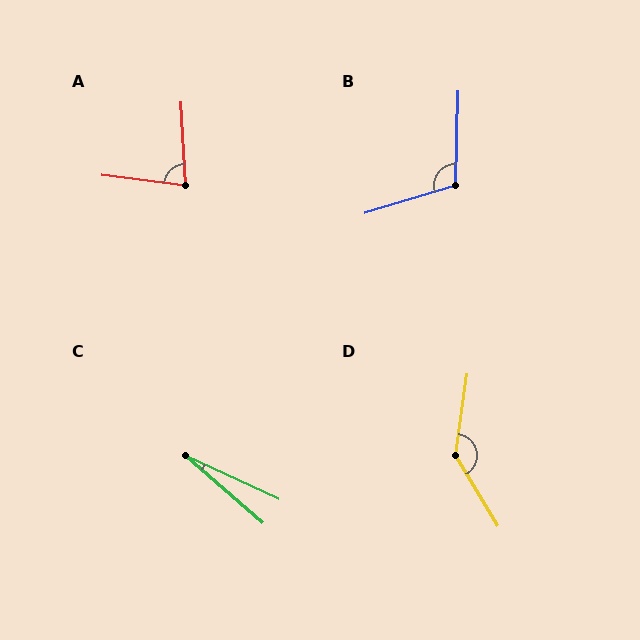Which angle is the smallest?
C, at approximately 16 degrees.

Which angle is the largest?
D, at approximately 141 degrees.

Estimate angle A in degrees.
Approximately 80 degrees.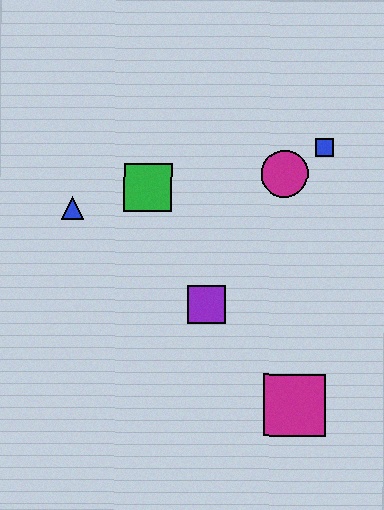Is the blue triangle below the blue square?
Yes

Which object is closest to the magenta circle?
The blue square is closest to the magenta circle.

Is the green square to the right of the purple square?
No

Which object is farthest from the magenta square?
The blue triangle is farthest from the magenta square.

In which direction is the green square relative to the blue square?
The green square is to the left of the blue square.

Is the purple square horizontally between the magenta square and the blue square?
No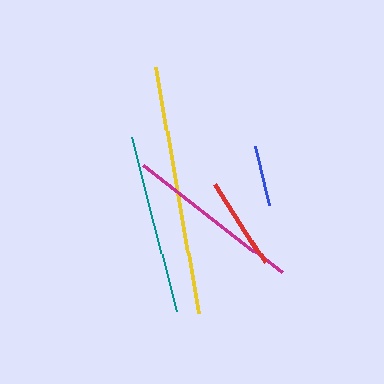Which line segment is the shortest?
The blue line is the shortest at approximately 61 pixels.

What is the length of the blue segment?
The blue segment is approximately 61 pixels long.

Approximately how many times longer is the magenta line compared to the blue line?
The magenta line is approximately 2.9 times the length of the blue line.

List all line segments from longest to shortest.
From longest to shortest: yellow, teal, magenta, red, blue.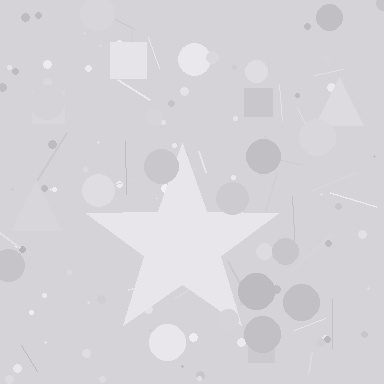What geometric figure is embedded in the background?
A star is embedded in the background.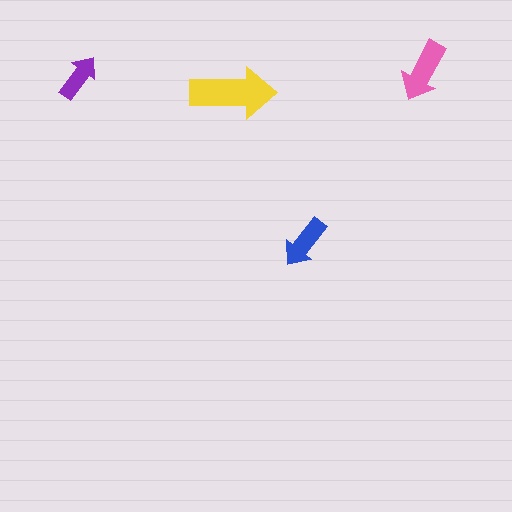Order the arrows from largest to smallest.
the yellow one, the pink one, the blue one, the purple one.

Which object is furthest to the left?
The purple arrow is leftmost.